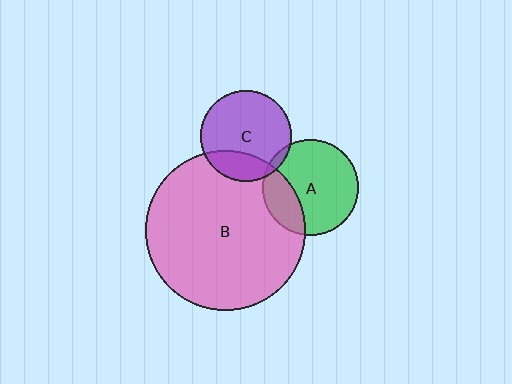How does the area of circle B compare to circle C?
Approximately 3.1 times.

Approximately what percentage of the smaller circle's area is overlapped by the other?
Approximately 25%.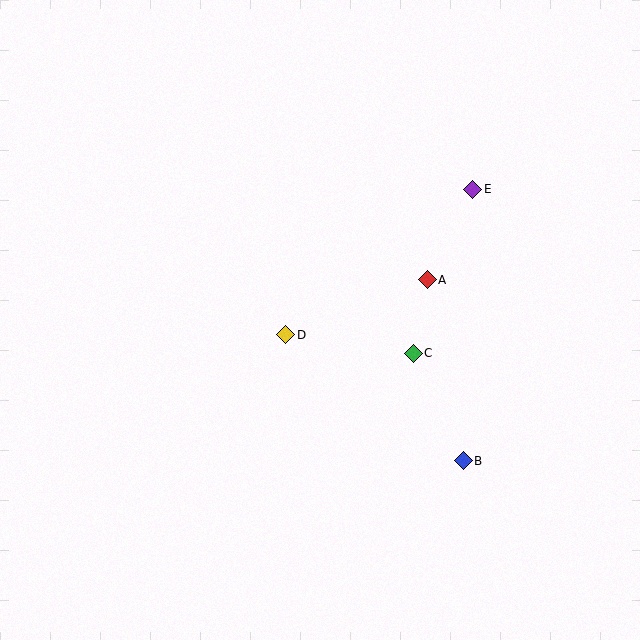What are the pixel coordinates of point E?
Point E is at (473, 189).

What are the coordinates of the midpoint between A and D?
The midpoint between A and D is at (356, 307).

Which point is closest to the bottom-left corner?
Point D is closest to the bottom-left corner.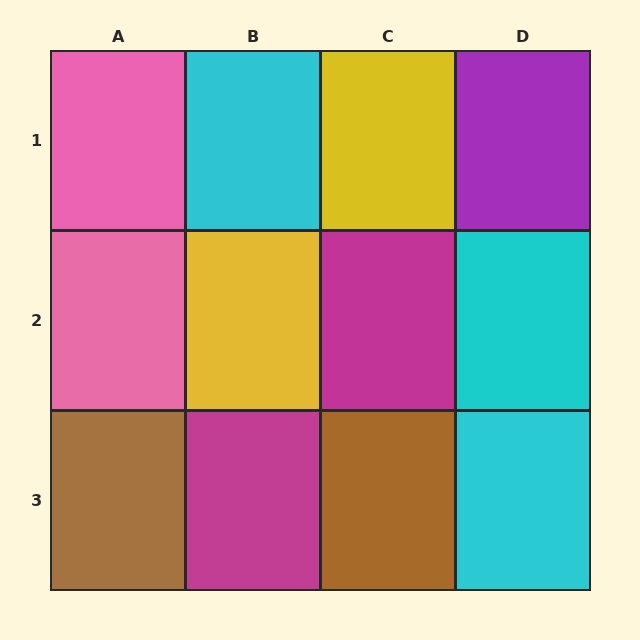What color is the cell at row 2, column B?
Yellow.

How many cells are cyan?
3 cells are cyan.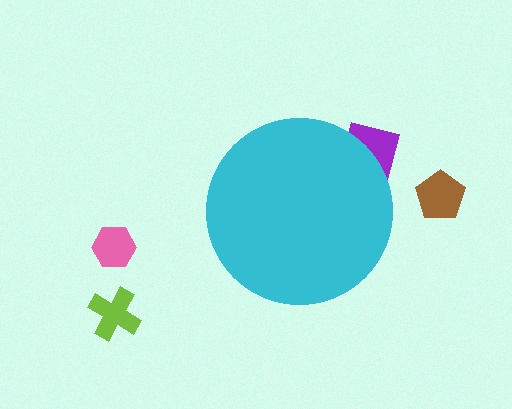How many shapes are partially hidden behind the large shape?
1 shape is partially hidden.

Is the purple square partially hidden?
Yes, the purple square is partially hidden behind the cyan circle.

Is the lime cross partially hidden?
No, the lime cross is fully visible.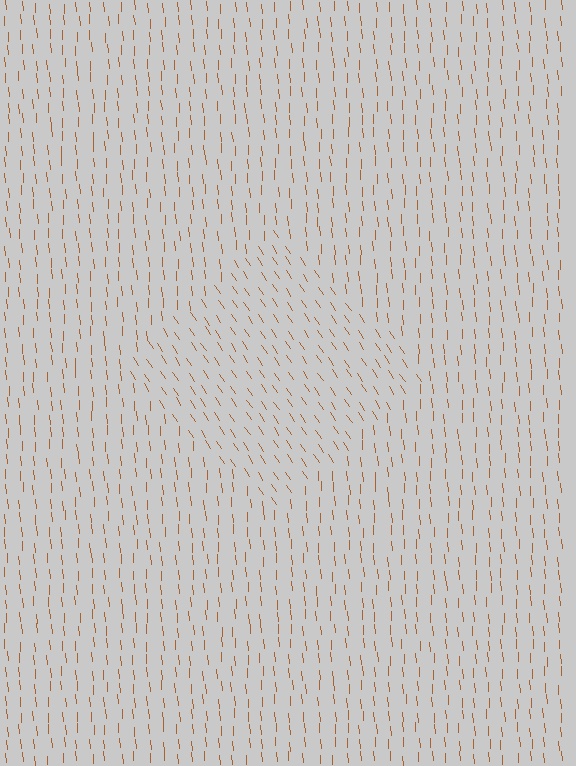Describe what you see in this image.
The image is filled with small brown line segments. A diamond region in the image has lines oriented differently from the surrounding lines, creating a visible texture boundary.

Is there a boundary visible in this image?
Yes, there is a texture boundary formed by a change in line orientation.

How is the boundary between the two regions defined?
The boundary is defined purely by a change in line orientation (approximately 30 degrees difference). All lines are the same color and thickness.